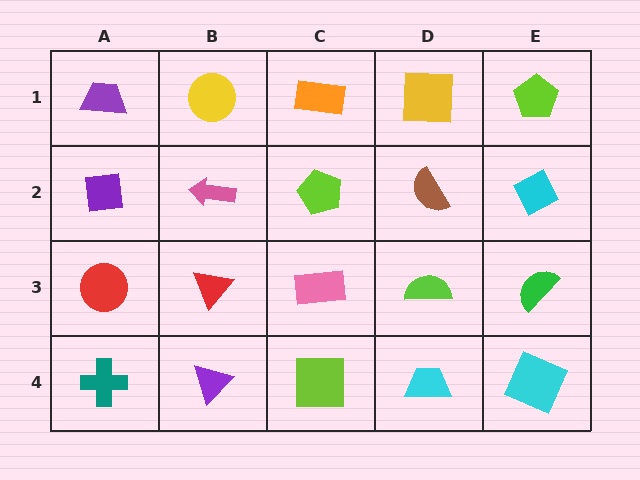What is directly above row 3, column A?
A purple square.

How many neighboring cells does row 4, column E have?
2.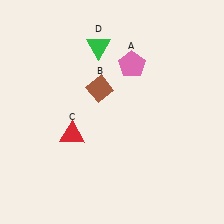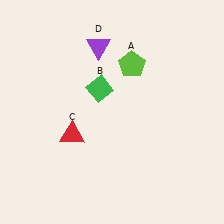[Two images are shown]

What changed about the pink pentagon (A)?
In Image 1, A is pink. In Image 2, it changed to lime.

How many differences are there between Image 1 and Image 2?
There are 3 differences between the two images.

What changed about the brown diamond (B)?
In Image 1, B is brown. In Image 2, it changed to green.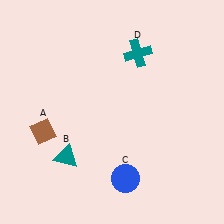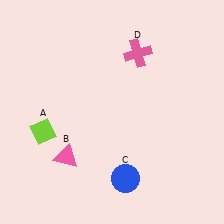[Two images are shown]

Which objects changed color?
A changed from brown to lime. B changed from teal to pink. D changed from teal to pink.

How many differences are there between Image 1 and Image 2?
There are 3 differences between the two images.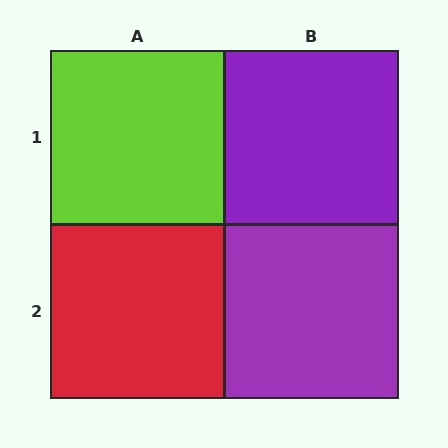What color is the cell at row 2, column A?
Red.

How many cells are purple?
2 cells are purple.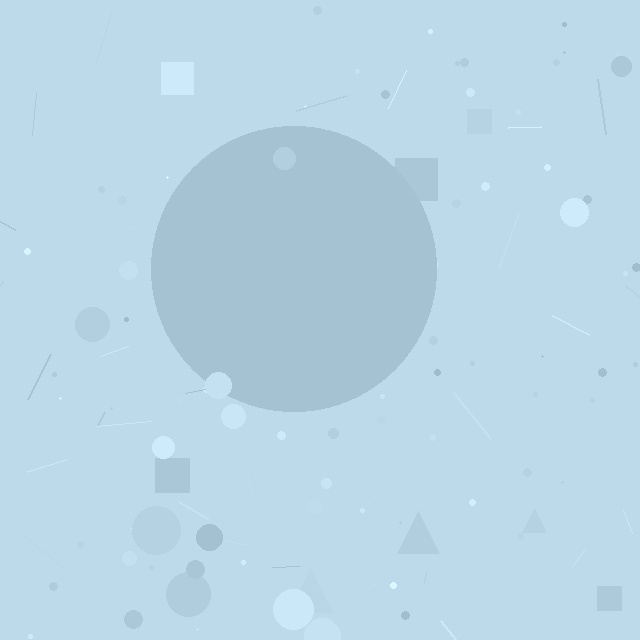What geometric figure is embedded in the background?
A circle is embedded in the background.